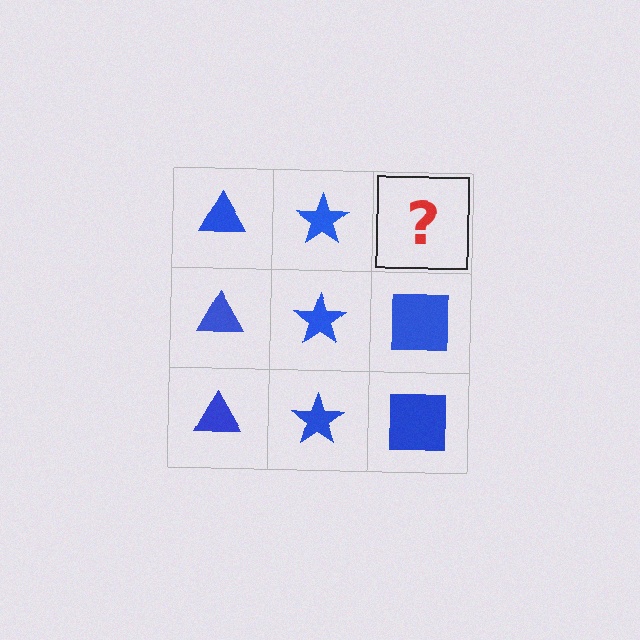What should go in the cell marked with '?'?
The missing cell should contain a blue square.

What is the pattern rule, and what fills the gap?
The rule is that each column has a consistent shape. The gap should be filled with a blue square.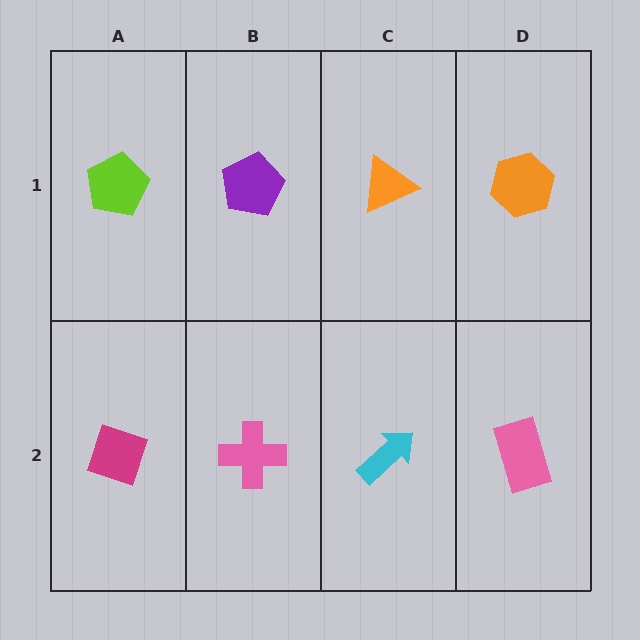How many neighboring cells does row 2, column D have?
2.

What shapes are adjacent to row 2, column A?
A lime pentagon (row 1, column A), a pink cross (row 2, column B).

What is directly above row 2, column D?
An orange hexagon.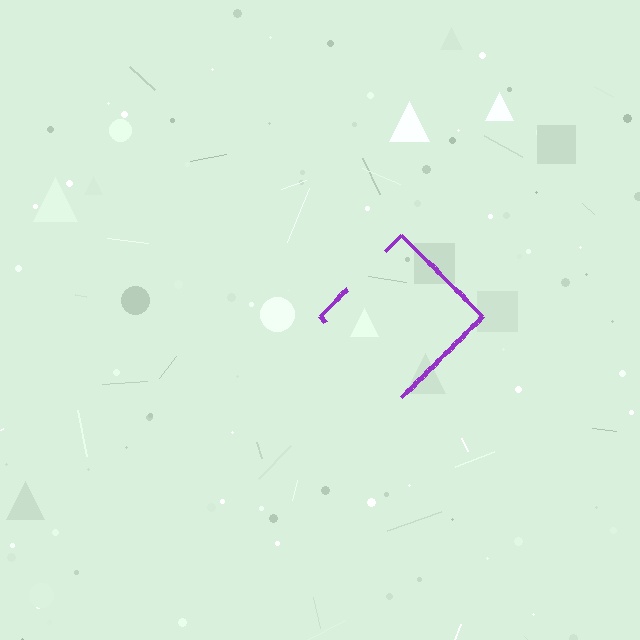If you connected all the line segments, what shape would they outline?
They would outline a diamond.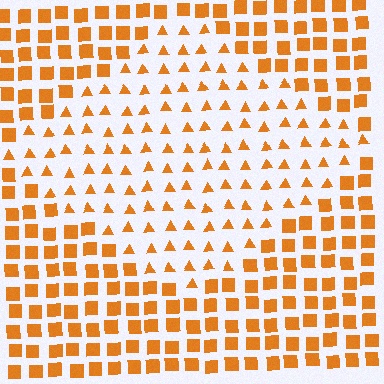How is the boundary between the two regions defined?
The boundary is defined by a change in element shape: triangles inside vs. squares outside. All elements share the same color and spacing.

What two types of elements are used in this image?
The image uses triangles inside the diamond region and squares outside it.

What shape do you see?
I see a diamond.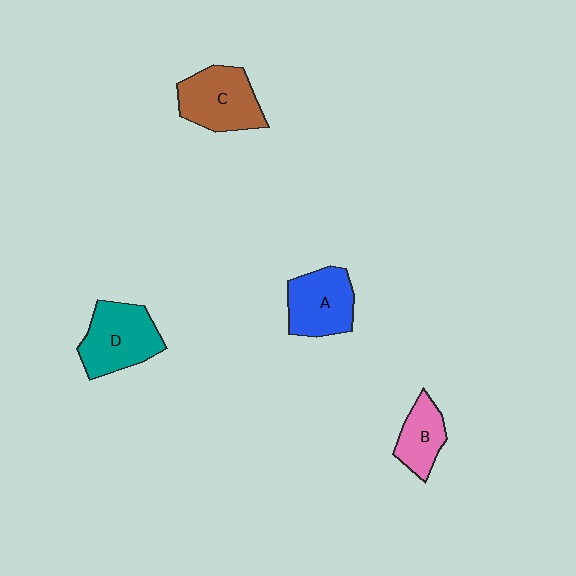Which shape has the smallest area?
Shape B (pink).